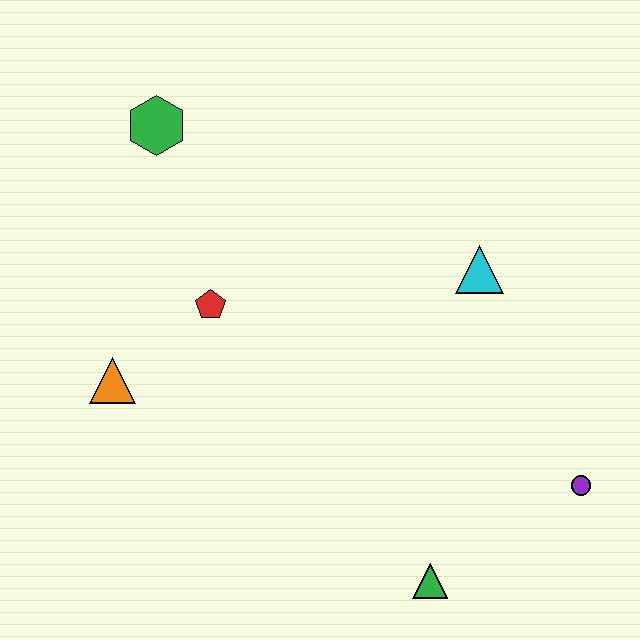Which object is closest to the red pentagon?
The orange triangle is closest to the red pentagon.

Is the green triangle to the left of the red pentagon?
No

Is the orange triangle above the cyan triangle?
No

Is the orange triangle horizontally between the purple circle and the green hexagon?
No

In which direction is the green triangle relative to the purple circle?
The green triangle is to the left of the purple circle.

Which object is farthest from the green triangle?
The green hexagon is farthest from the green triangle.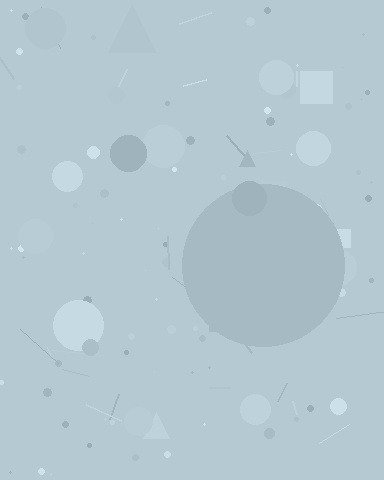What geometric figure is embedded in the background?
A circle is embedded in the background.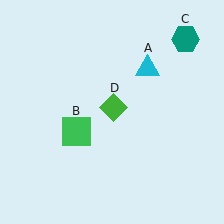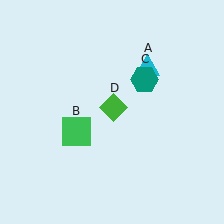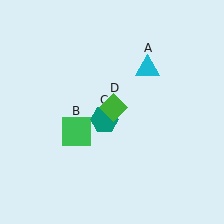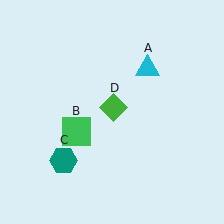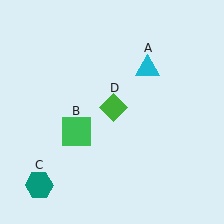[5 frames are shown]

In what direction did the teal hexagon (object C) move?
The teal hexagon (object C) moved down and to the left.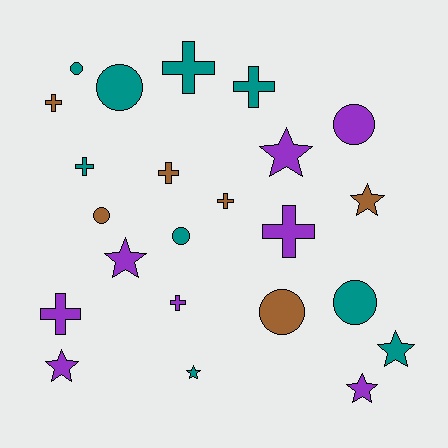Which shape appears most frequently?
Cross, with 9 objects.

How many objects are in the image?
There are 23 objects.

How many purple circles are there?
There is 1 purple circle.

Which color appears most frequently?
Teal, with 9 objects.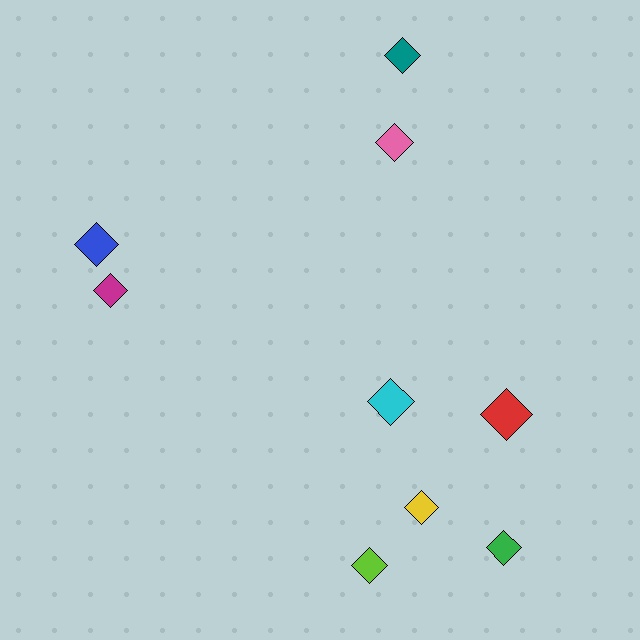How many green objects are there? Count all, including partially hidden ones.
There is 1 green object.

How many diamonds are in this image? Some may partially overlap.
There are 9 diamonds.